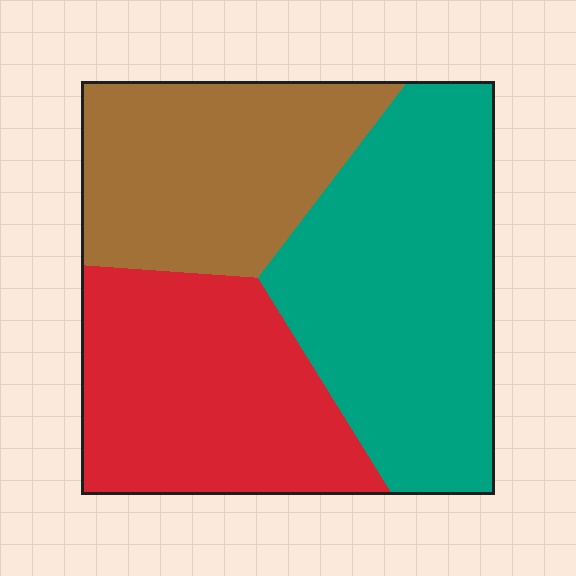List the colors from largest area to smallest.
From largest to smallest: teal, red, brown.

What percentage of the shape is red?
Red takes up about one third (1/3) of the shape.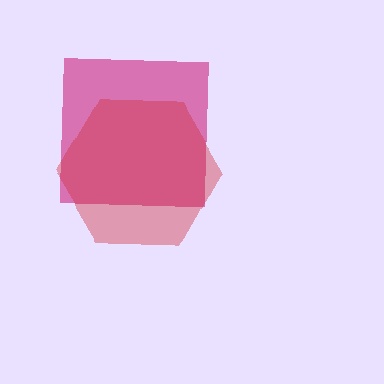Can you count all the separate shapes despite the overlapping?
Yes, there are 2 separate shapes.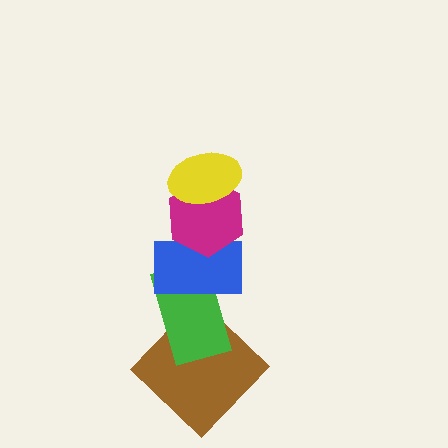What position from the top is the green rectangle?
The green rectangle is 4th from the top.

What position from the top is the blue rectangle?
The blue rectangle is 3rd from the top.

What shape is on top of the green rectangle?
The blue rectangle is on top of the green rectangle.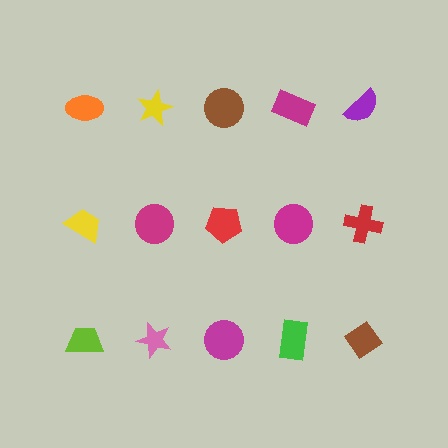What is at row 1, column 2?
A yellow star.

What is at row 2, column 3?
A red pentagon.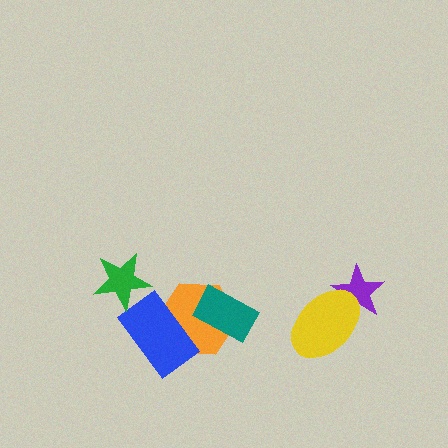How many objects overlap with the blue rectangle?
1 object overlaps with the blue rectangle.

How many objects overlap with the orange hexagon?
2 objects overlap with the orange hexagon.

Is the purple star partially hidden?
Yes, it is partially covered by another shape.